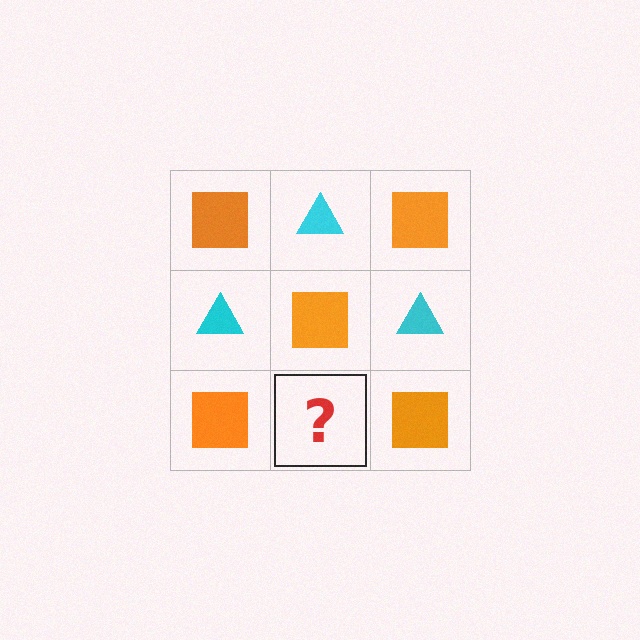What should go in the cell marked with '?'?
The missing cell should contain a cyan triangle.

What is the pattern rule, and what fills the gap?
The rule is that it alternates orange square and cyan triangle in a checkerboard pattern. The gap should be filled with a cyan triangle.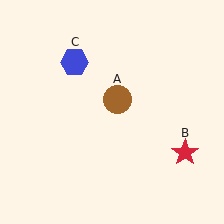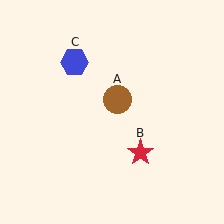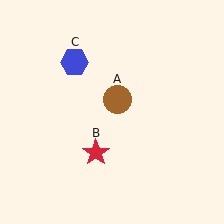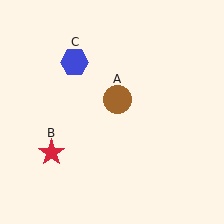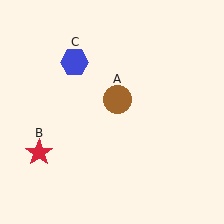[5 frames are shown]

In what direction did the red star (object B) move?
The red star (object B) moved left.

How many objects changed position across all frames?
1 object changed position: red star (object B).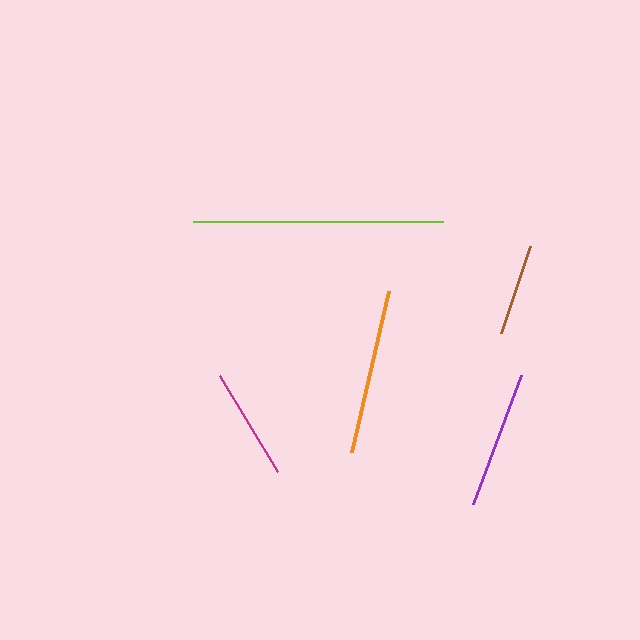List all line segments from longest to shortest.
From longest to shortest: lime, orange, purple, magenta, brown.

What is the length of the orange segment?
The orange segment is approximately 165 pixels long.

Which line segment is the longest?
The lime line is the longest at approximately 249 pixels.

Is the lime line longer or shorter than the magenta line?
The lime line is longer than the magenta line.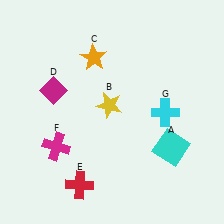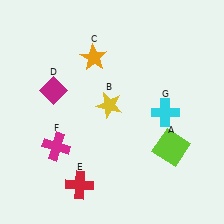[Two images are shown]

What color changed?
The square (A) changed from cyan in Image 1 to lime in Image 2.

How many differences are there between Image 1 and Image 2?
There is 1 difference between the two images.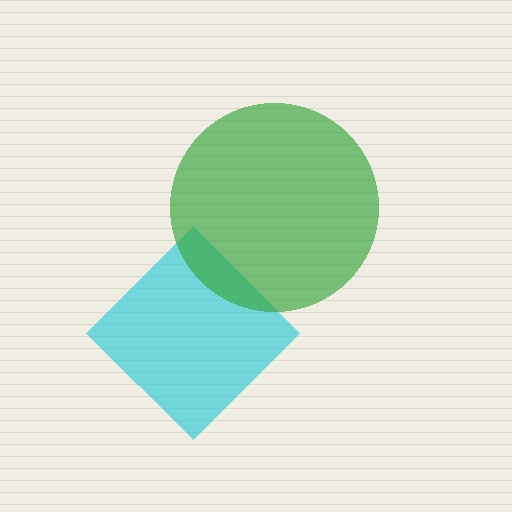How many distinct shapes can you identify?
There are 2 distinct shapes: a cyan diamond, a green circle.